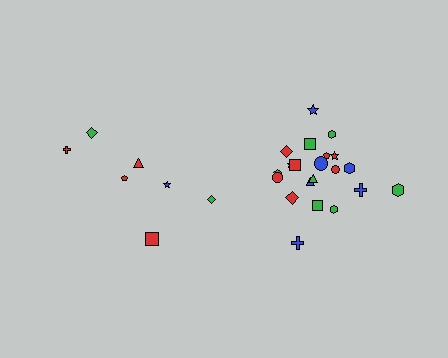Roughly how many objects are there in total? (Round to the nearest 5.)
Roughly 30 objects in total.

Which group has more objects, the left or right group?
The right group.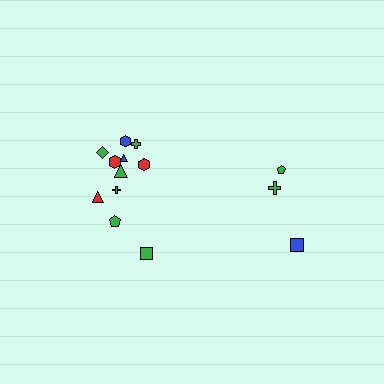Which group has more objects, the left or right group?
The left group.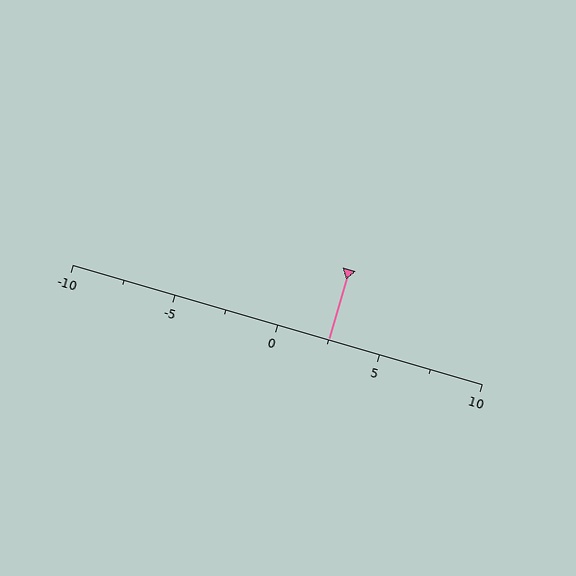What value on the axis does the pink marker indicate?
The marker indicates approximately 2.5.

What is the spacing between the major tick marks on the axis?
The major ticks are spaced 5 apart.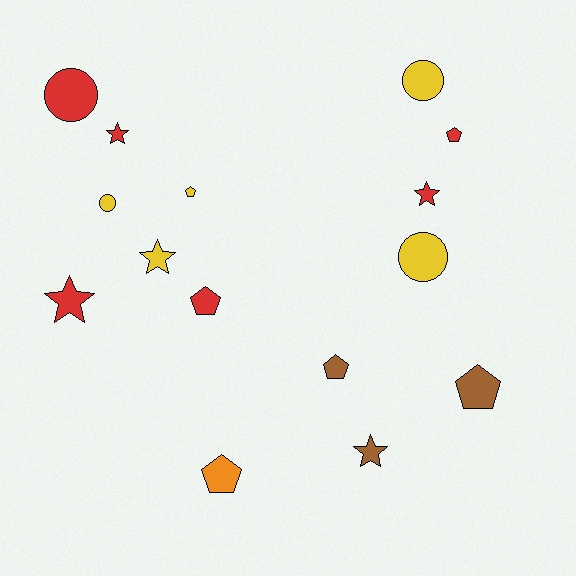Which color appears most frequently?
Red, with 6 objects.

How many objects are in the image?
There are 15 objects.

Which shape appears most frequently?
Pentagon, with 6 objects.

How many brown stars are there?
There is 1 brown star.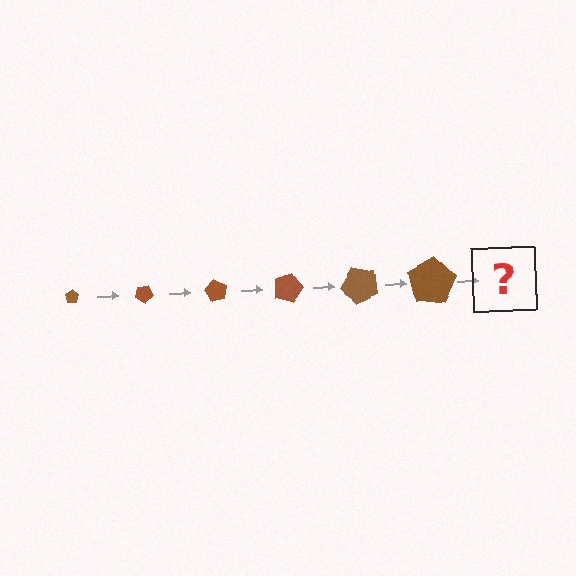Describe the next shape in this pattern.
It should be a pentagon, larger than the previous one and rotated 180 degrees from the start.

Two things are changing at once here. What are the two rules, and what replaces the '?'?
The two rules are that the pentagon grows larger each step and it rotates 30 degrees each step. The '?' should be a pentagon, larger than the previous one and rotated 180 degrees from the start.